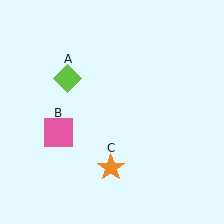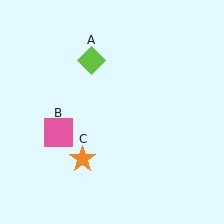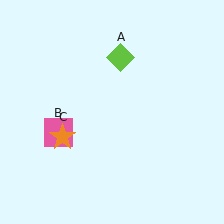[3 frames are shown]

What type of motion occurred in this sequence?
The lime diamond (object A), orange star (object C) rotated clockwise around the center of the scene.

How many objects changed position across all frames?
2 objects changed position: lime diamond (object A), orange star (object C).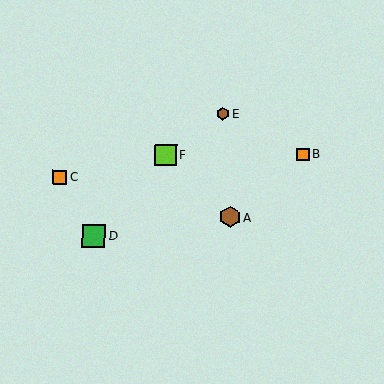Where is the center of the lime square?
The center of the lime square is at (166, 155).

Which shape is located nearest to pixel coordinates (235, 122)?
The brown hexagon (labeled E) at (222, 114) is nearest to that location.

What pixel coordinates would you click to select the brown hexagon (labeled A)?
Click at (230, 217) to select the brown hexagon A.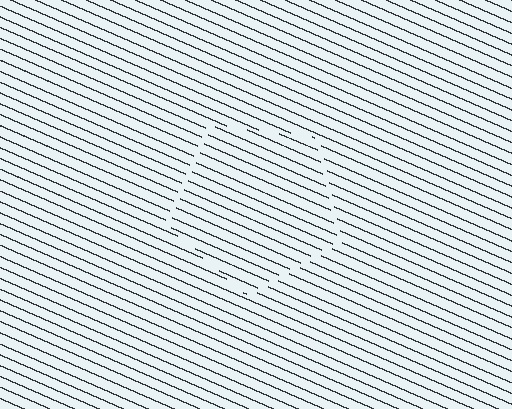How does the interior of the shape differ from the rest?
The interior of the shape contains the same grating, shifted by half a period — the contour is defined by the phase discontinuity where line-ends from the inner and outer gratings abut.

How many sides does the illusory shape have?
5 sides — the line-ends trace a pentagon.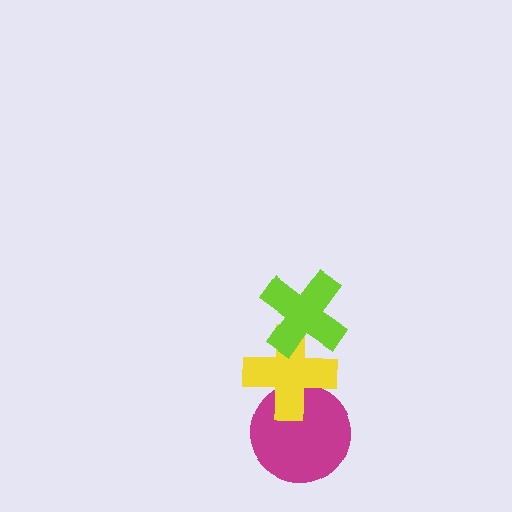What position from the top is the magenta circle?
The magenta circle is 3rd from the top.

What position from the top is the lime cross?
The lime cross is 1st from the top.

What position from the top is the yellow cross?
The yellow cross is 2nd from the top.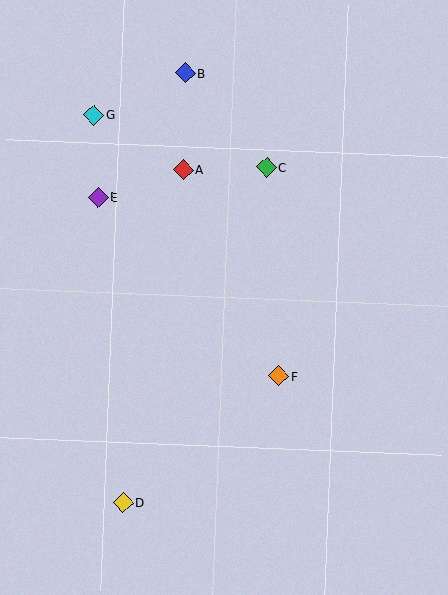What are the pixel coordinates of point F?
Point F is at (279, 376).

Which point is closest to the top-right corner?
Point C is closest to the top-right corner.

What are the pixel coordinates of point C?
Point C is at (267, 167).